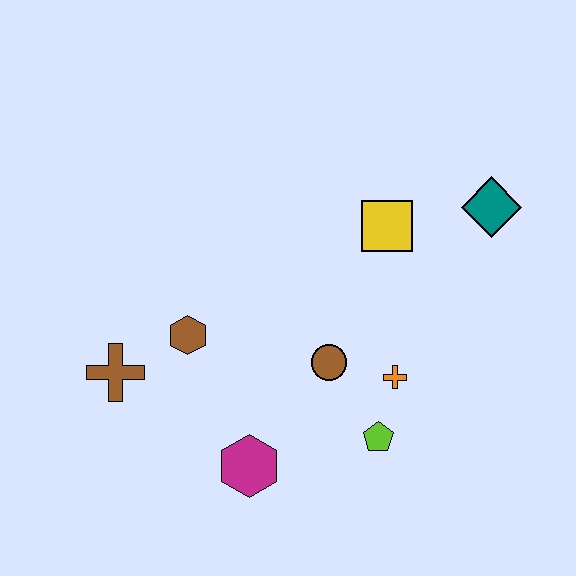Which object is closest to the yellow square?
The teal diamond is closest to the yellow square.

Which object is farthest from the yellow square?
The brown cross is farthest from the yellow square.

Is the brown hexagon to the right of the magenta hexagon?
No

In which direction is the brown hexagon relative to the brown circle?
The brown hexagon is to the left of the brown circle.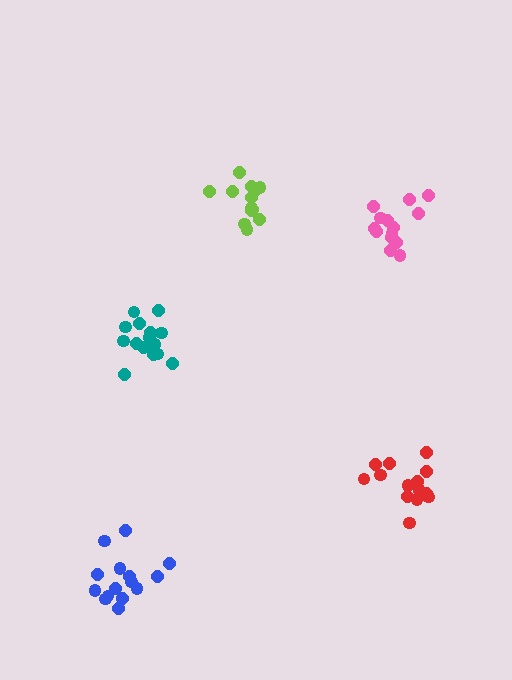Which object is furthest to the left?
The blue cluster is leftmost.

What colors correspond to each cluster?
The clusters are colored: blue, teal, red, lime, pink.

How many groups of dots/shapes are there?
There are 5 groups.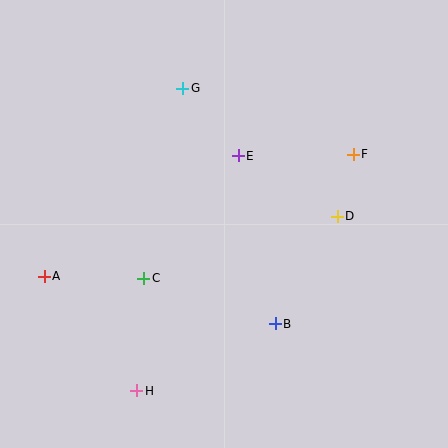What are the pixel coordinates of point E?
Point E is at (238, 156).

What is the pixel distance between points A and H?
The distance between A and H is 148 pixels.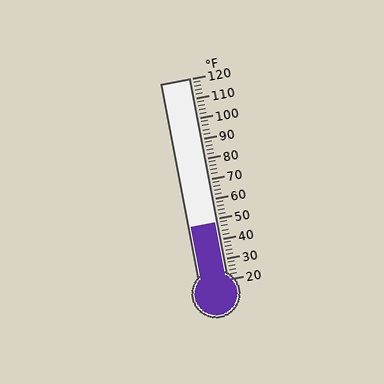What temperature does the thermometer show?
The thermometer shows approximately 48°F.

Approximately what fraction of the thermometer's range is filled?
The thermometer is filled to approximately 30% of its range.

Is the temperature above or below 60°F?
The temperature is below 60°F.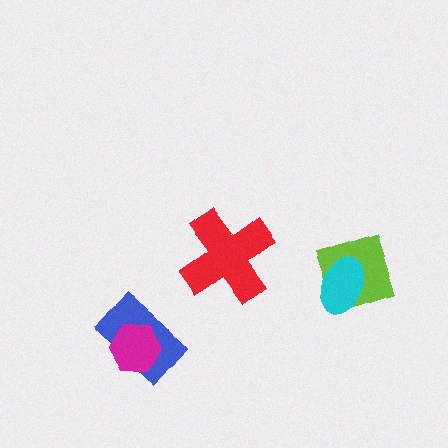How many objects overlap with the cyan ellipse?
1 object overlaps with the cyan ellipse.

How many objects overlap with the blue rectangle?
1 object overlaps with the blue rectangle.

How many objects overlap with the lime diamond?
1 object overlaps with the lime diamond.